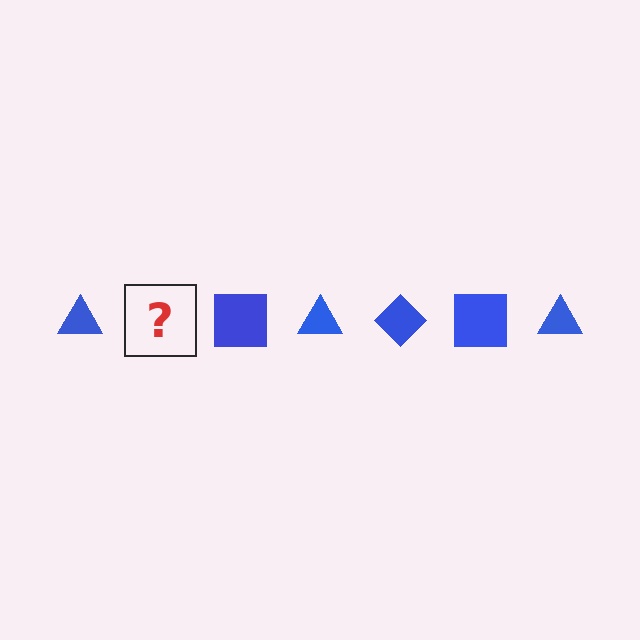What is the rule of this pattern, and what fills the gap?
The rule is that the pattern cycles through triangle, diamond, square shapes in blue. The gap should be filled with a blue diamond.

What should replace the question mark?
The question mark should be replaced with a blue diamond.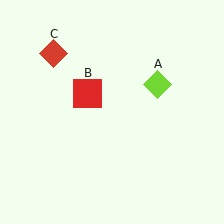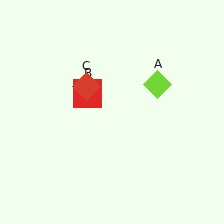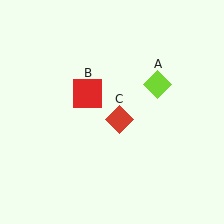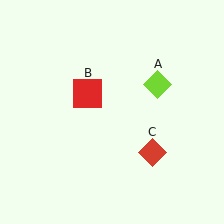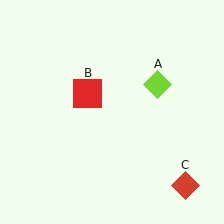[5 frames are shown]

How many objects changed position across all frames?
1 object changed position: red diamond (object C).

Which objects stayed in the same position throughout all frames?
Lime diamond (object A) and red square (object B) remained stationary.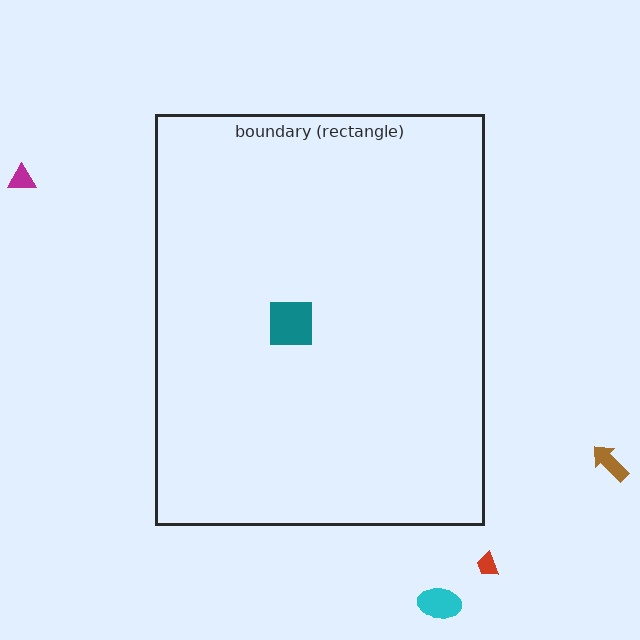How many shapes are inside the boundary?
1 inside, 4 outside.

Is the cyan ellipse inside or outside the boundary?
Outside.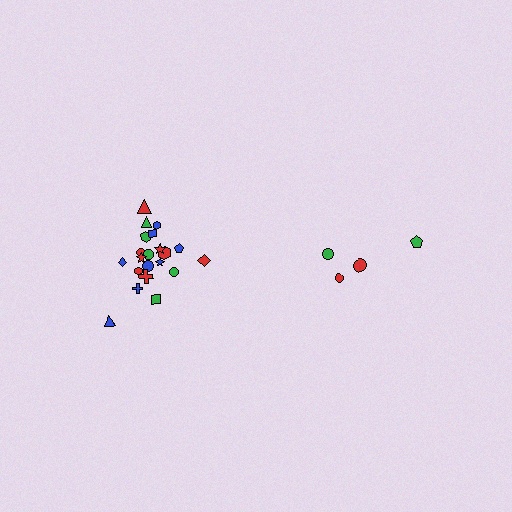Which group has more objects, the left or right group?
The left group.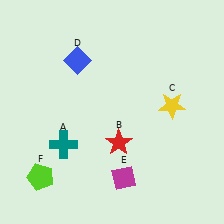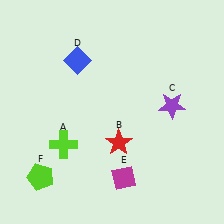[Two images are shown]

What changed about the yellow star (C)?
In Image 1, C is yellow. In Image 2, it changed to purple.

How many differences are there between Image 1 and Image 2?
There are 2 differences between the two images.